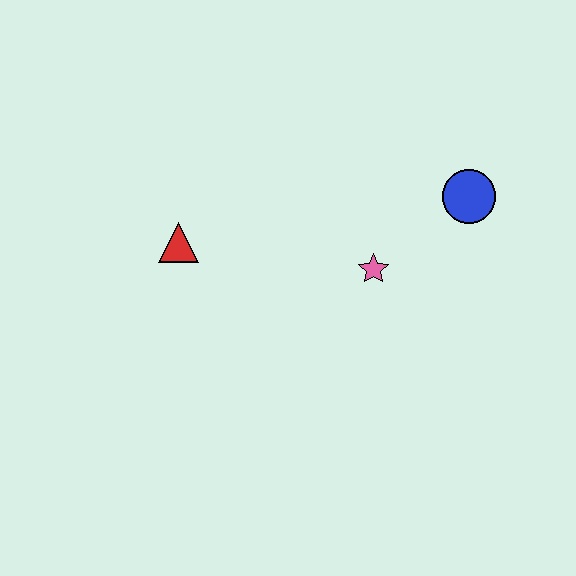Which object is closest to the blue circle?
The pink star is closest to the blue circle.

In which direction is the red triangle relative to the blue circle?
The red triangle is to the left of the blue circle.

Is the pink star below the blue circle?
Yes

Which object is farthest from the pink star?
The red triangle is farthest from the pink star.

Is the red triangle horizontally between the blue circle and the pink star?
No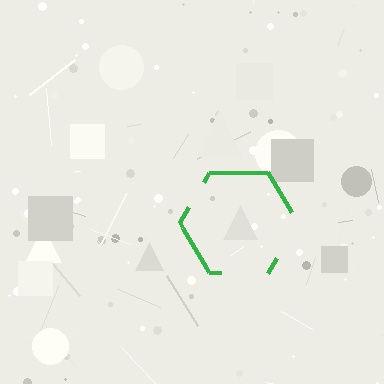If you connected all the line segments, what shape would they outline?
They would outline a hexagon.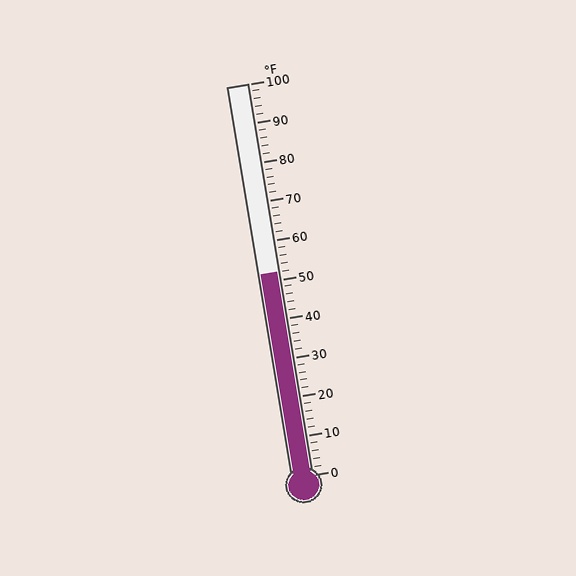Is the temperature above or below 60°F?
The temperature is below 60°F.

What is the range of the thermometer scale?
The thermometer scale ranges from 0°F to 100°F.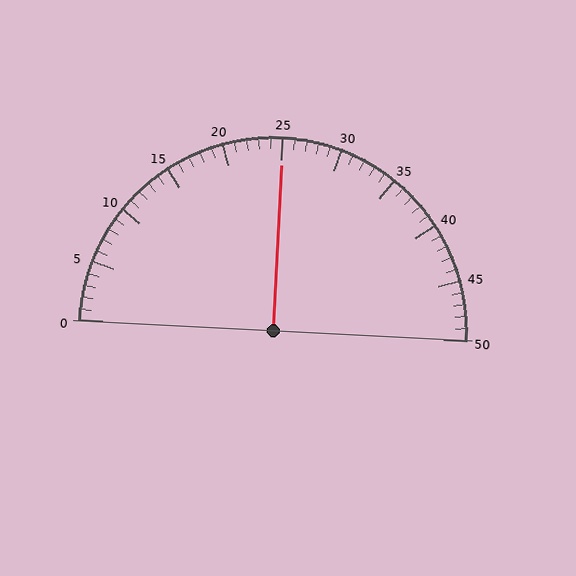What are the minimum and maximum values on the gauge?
The gauge ranges from 0 to 50.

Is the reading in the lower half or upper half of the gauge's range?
The reading is in the upper half of the range (0 to 50).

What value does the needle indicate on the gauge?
The needle indicates approximately 25.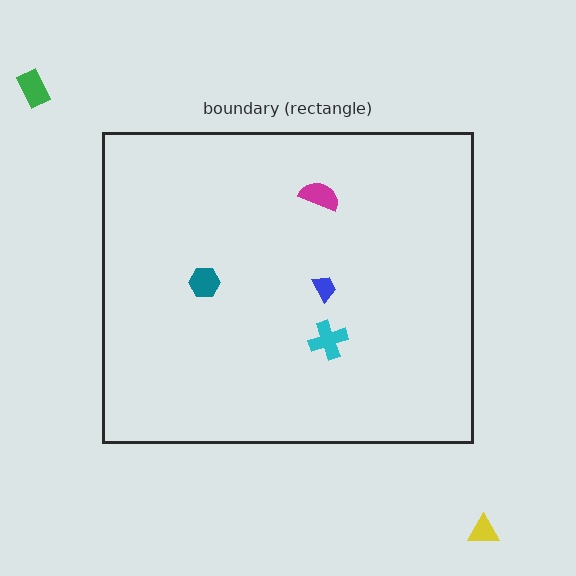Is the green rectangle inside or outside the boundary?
Outside.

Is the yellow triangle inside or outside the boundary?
Outside.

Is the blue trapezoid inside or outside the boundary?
Inside.